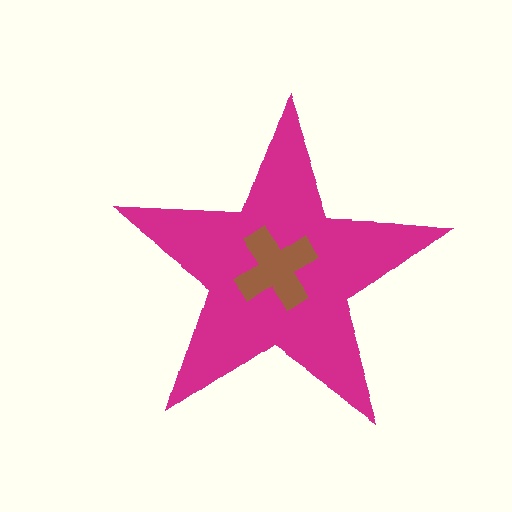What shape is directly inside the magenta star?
The brown cross.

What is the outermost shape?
The magenta star.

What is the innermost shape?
The brown cross.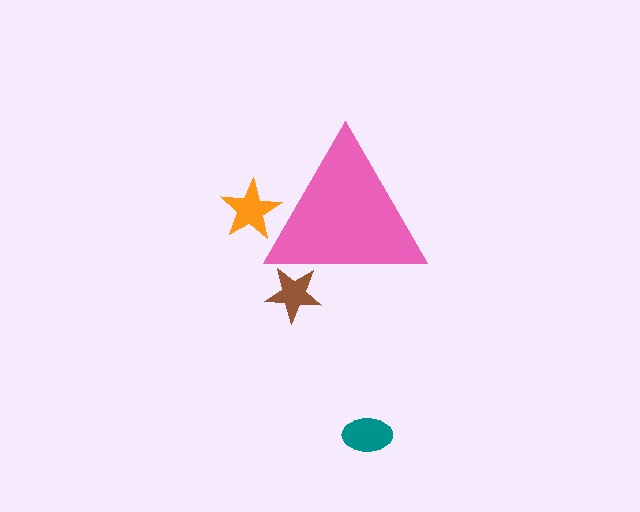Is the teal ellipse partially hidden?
No, the teal ellipse is fully visible.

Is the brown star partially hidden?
Yes, the brown star is partially hidden behind the pink triangle.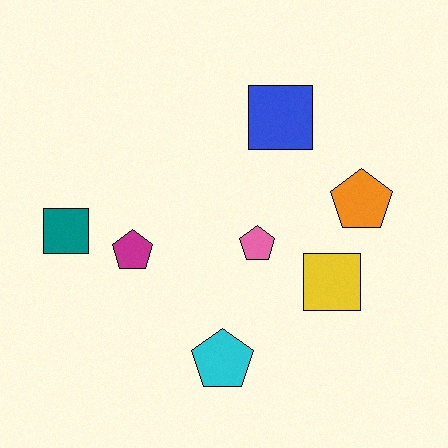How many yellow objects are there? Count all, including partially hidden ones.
There is 1 yellow object.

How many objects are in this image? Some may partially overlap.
There are 7 objects.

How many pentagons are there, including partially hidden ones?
There are 4 pentagons.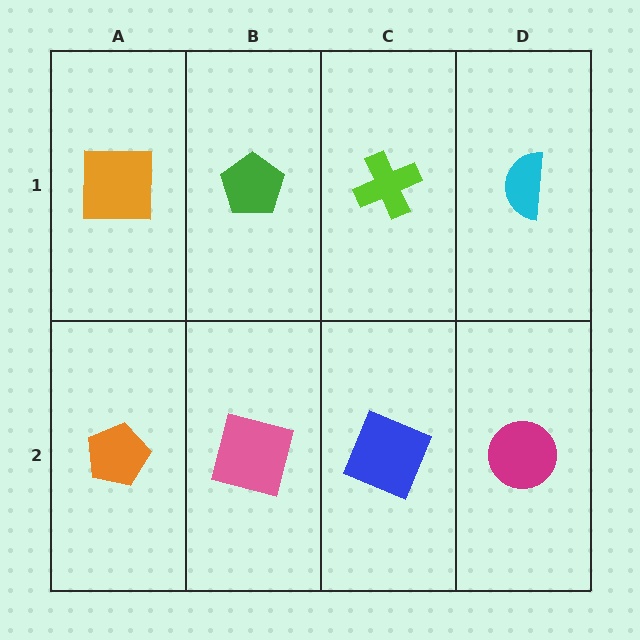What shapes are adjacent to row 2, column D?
A cyan semicircle (row 1, column D), a blue square (row 2, column C).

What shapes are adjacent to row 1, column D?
A magenta circle (row 2, column D), a lime cross (row 1, column C).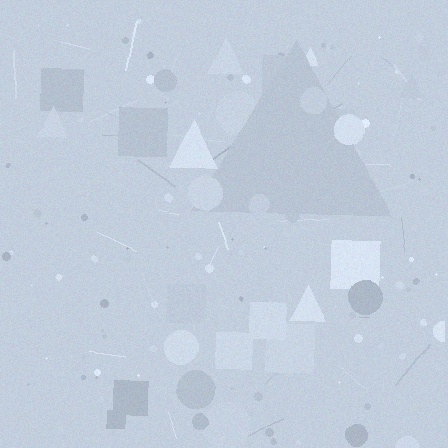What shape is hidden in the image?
A triangle is hidden in the image.